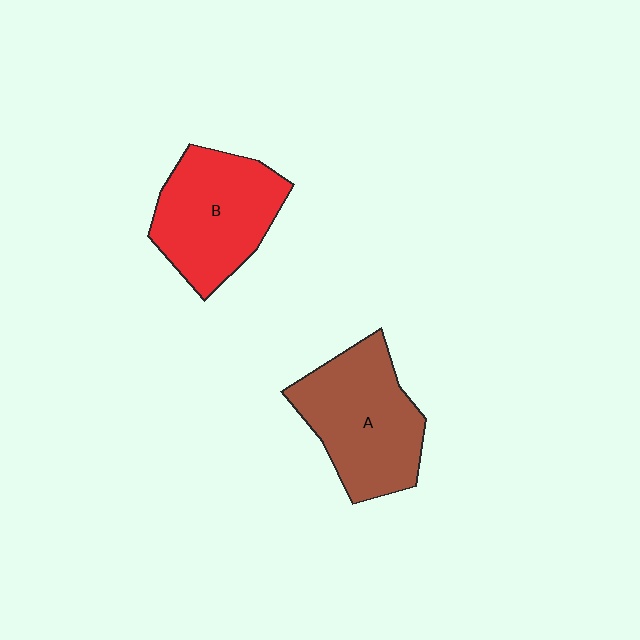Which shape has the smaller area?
Shape B (red).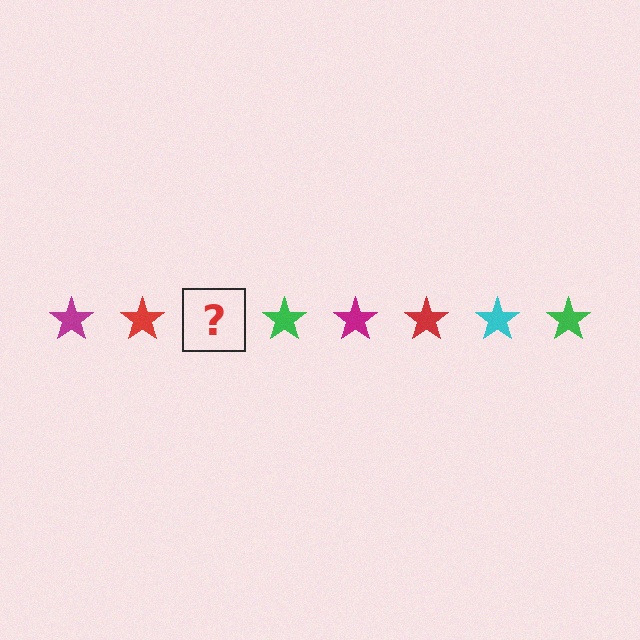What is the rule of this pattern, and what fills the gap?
The rule is that the pattern cycles through magenta, red, cyan, green stars. The gap should be filled with a cyan star.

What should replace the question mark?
The question mark should be replaced with a cyan star.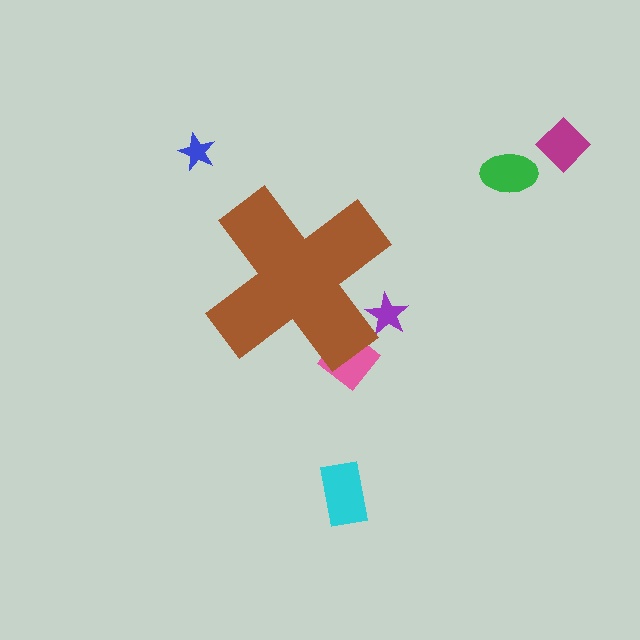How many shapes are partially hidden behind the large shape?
2 shapes are partially hidden.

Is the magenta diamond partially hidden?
No, the magenta diamond is fully visible.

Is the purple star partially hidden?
Yes, the purple star is partially hidden behind the brown cross.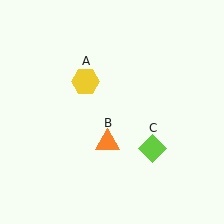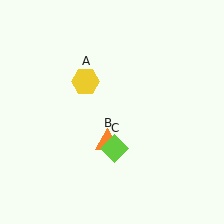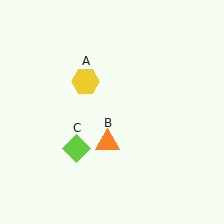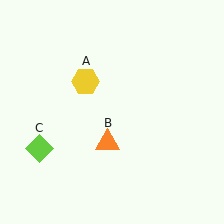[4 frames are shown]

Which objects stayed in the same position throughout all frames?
Yellow hexagon (object A) and orange triangle (object B) remained stationary.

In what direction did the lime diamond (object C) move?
The lime diamond (object C) moved left.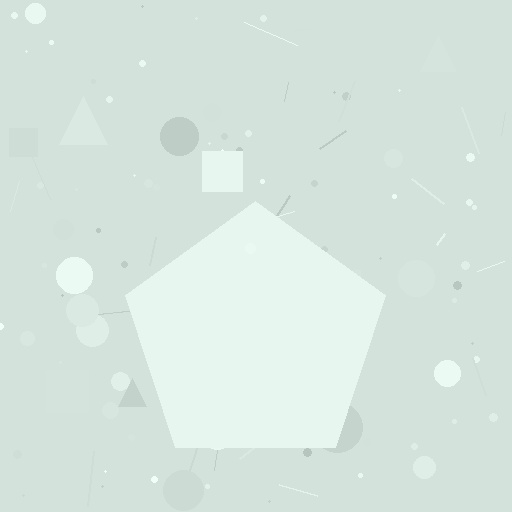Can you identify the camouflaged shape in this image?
The camouflaged shape is a pentagon.